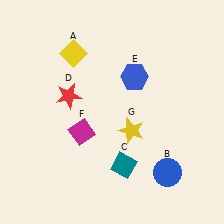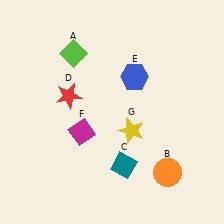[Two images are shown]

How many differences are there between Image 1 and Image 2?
There are 2 differences between the two images.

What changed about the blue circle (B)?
In Image 1, B is blue. In Image 2, it changed to orange.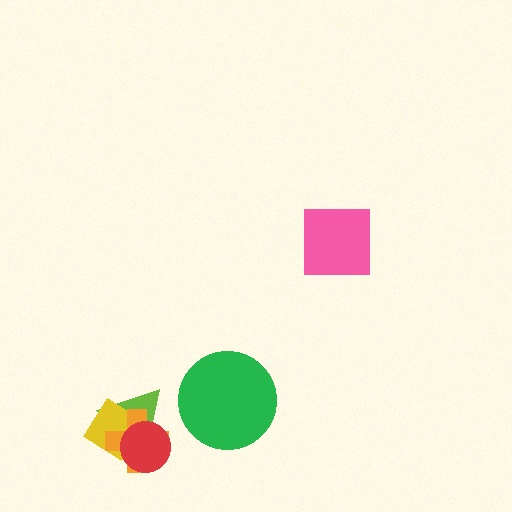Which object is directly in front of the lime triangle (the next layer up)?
The yellow diamond is directly in front of the lime triangle.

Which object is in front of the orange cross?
The red circle is in front of the orange cross.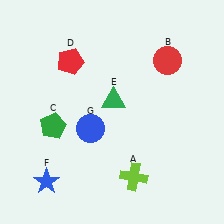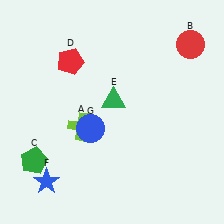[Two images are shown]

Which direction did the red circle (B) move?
The red circle (B) moved right.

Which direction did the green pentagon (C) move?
The green pentagon (C) moved down.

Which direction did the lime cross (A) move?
The lime cross (A) moved left.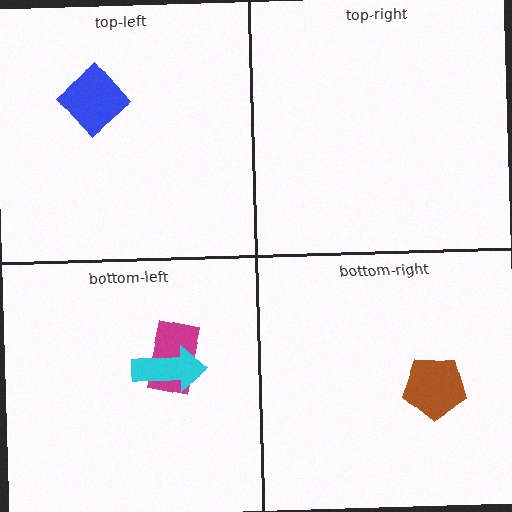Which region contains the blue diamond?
The top-left region.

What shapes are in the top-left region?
The blue diamond.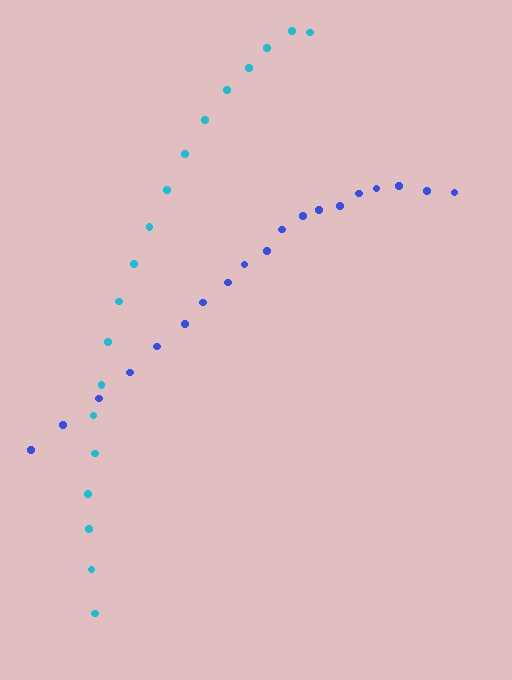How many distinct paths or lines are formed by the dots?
There are 2 distinct paths.